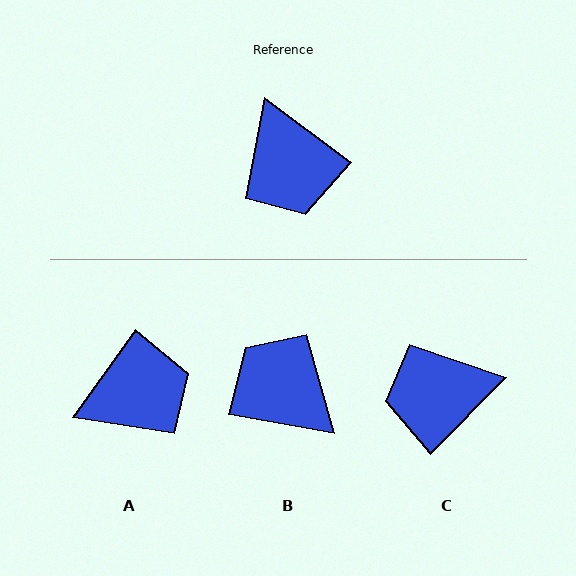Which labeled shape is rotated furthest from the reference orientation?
B, about 153 degrees away.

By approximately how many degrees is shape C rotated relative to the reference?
Approximately 98 degrees clockwise.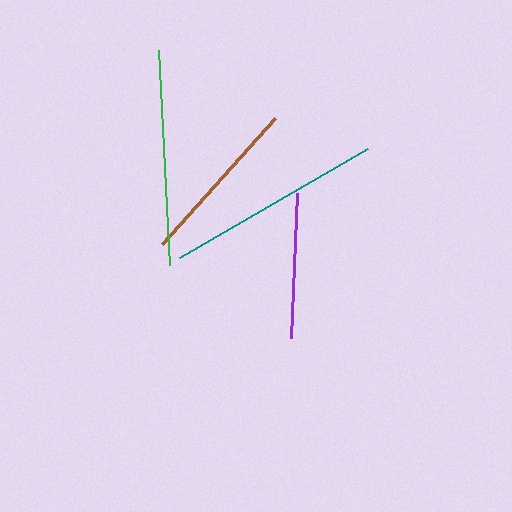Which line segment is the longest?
The teal line is the longest at approximately 217 pixels.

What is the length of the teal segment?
The teal segment is approximately 217 pixels long.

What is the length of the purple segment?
The purple segment is approximately 145 pixels long.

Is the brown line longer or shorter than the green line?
The green line is longer than the brown line.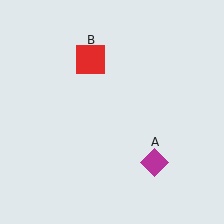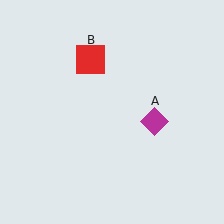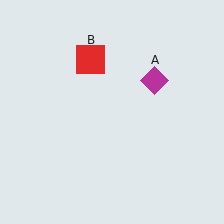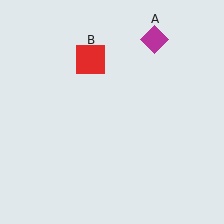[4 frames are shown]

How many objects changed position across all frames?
1 object changed position: magenta diamond (object A).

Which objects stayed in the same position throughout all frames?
Red square (object B) remained stationary.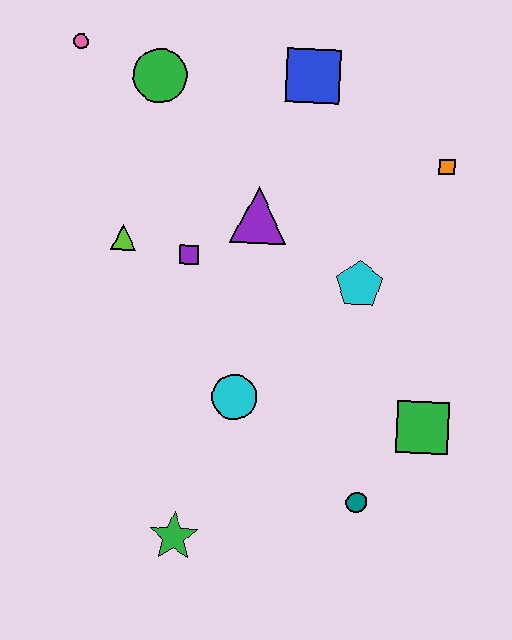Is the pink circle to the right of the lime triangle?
No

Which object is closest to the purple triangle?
The purple square is closest to the purple triangle.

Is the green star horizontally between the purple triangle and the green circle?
Yes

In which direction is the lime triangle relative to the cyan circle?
The lime triangle is above the cyan circle.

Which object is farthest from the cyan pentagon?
The pink circle is farthest from the cyan pentagon.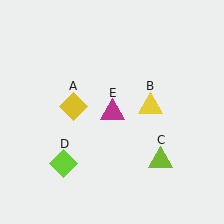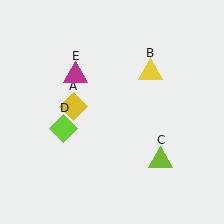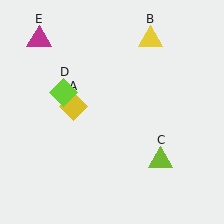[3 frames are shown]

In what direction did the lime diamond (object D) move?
The lime diamond (object D) moved up.